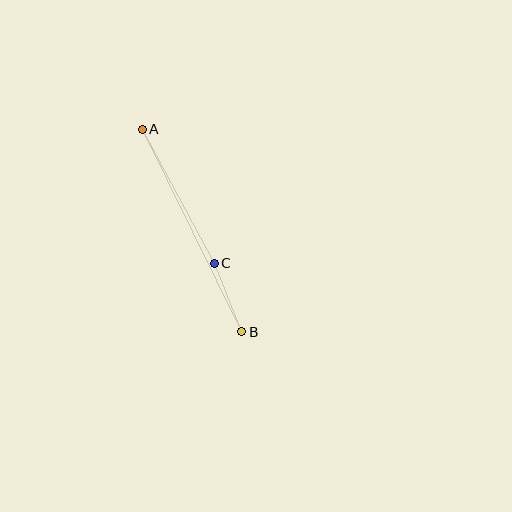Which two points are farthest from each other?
Points A and B are farthest from each other.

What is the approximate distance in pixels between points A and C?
The distance between A and C is approximately 152 pixels.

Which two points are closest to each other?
Points B and C are closest to each other.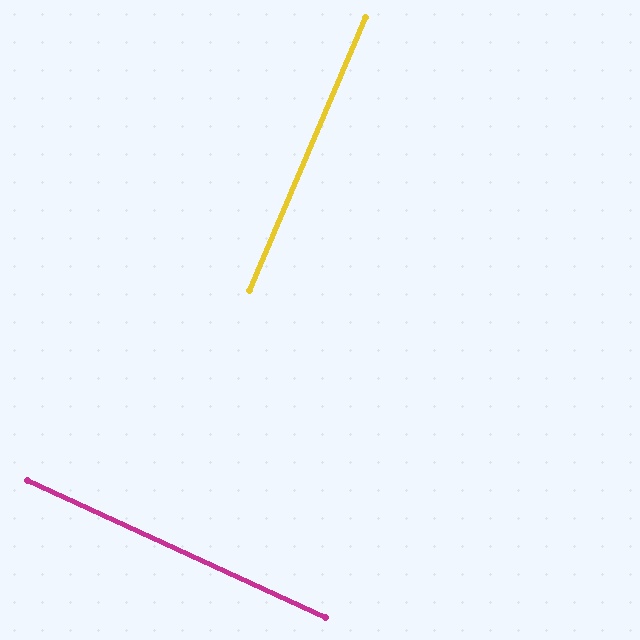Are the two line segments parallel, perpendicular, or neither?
Perpendicular — they meet at approximately 88°.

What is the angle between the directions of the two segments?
Approximately 88 degrees.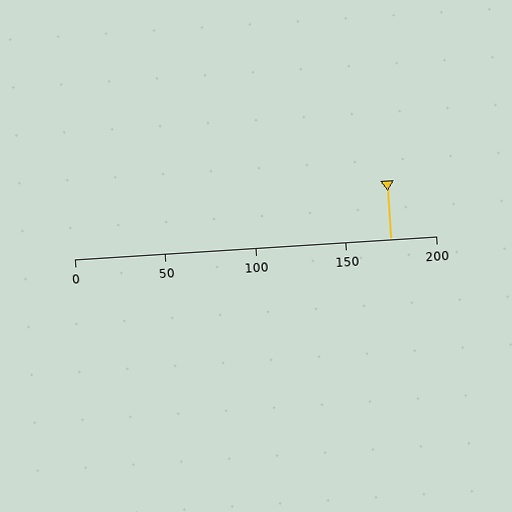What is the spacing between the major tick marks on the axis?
The major ticks are spaced 50 apart.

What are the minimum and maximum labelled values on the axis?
The axis runs from 0 to 200.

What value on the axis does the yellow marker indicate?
The marker indicates approximately 175.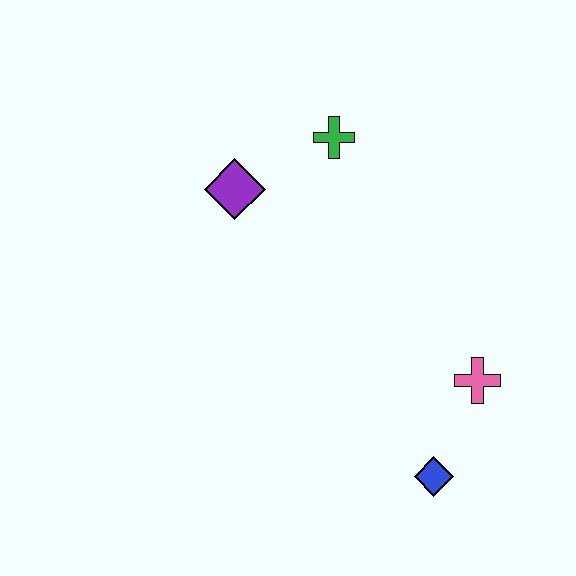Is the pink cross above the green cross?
No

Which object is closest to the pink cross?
The blue diamond is closest to the pink cross.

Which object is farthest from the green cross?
The blue diamond is farthest from the green cross.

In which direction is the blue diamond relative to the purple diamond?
The blue diamond is below the purple diamond.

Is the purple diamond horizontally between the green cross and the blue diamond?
No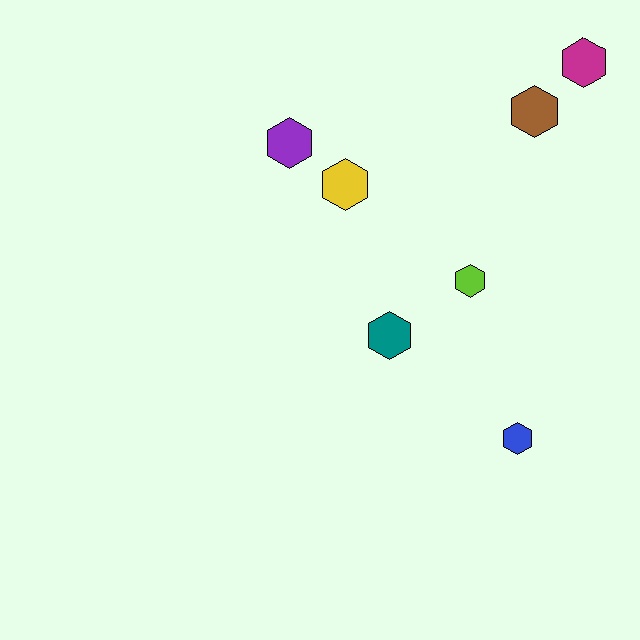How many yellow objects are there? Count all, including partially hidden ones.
There is 1 yellow object.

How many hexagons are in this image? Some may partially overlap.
There are 7 hexagons.